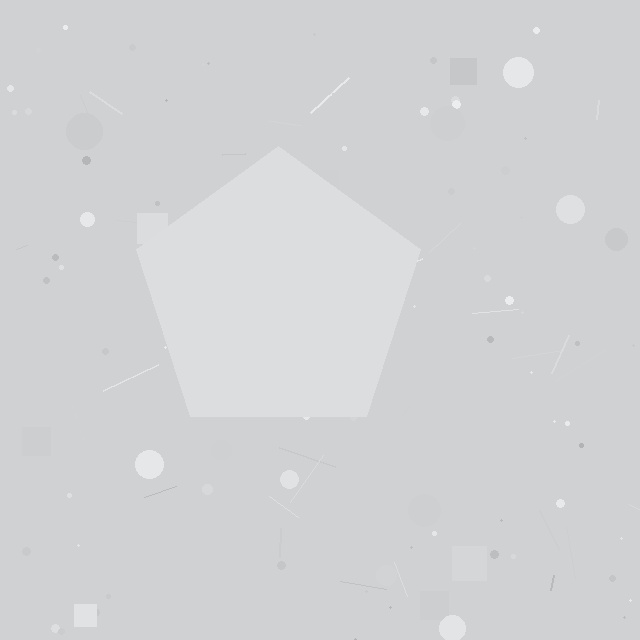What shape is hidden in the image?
A pentagon is hidden in the image.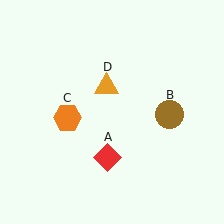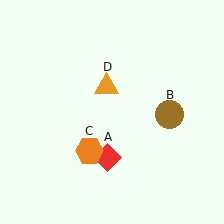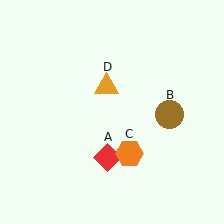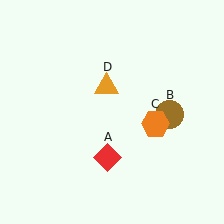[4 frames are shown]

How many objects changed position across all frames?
1 object changed position: orange hexagon (object C).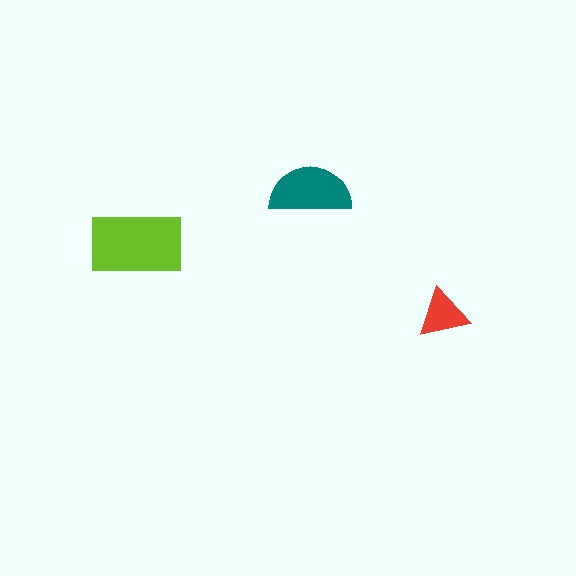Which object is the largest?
The lime rectangle.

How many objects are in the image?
There are 3 objects in the image.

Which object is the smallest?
The red triangle.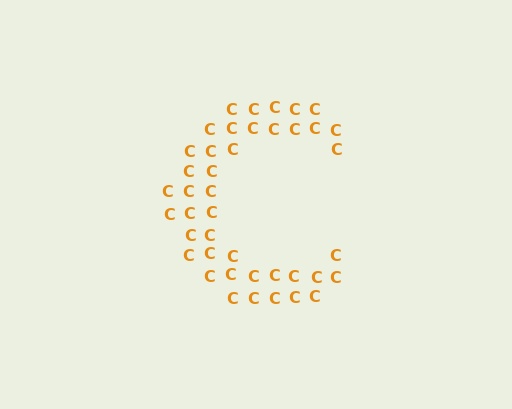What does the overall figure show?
The overall figure shows the letter C.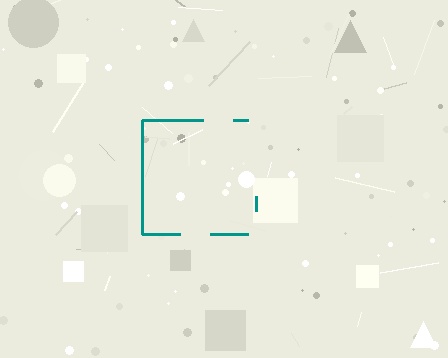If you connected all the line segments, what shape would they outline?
They would outline a square.